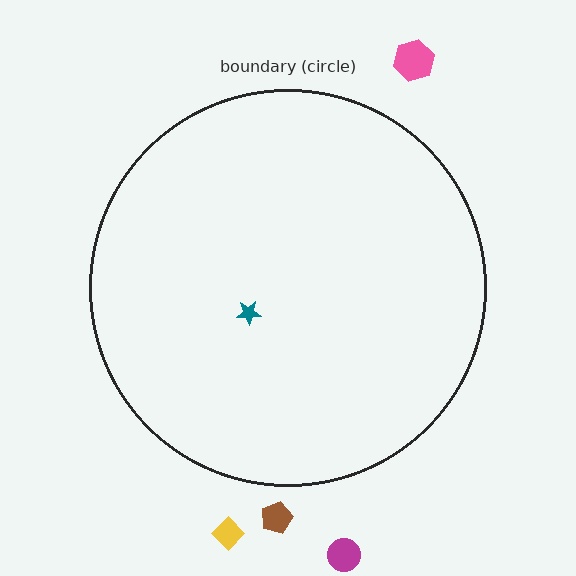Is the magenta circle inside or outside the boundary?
Outside.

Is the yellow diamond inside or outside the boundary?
Outside.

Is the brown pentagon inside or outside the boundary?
Outside.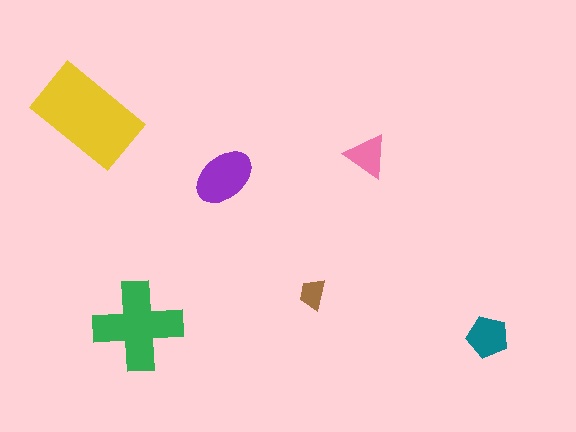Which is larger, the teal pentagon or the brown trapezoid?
The teal pentagon.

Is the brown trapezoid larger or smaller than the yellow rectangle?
Smaller.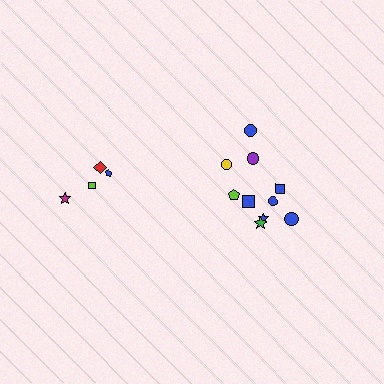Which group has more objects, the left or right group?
The right group.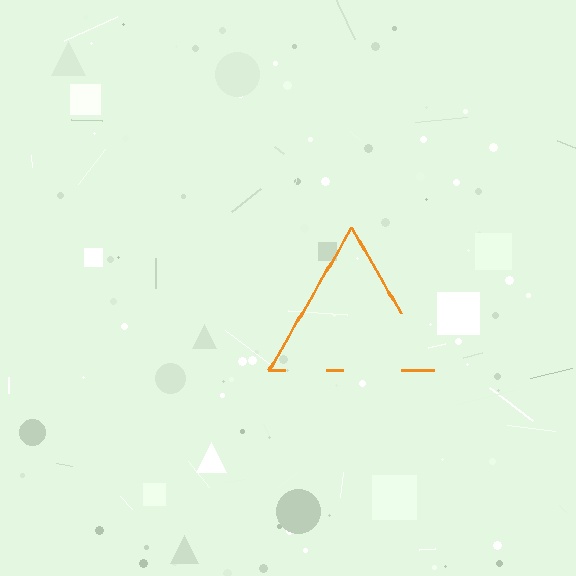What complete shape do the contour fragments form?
The contour fragments form a triangle.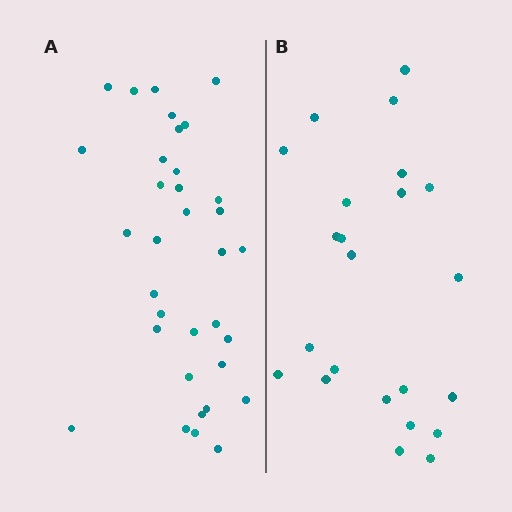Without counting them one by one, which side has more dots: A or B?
Region A (the left region) has more dots.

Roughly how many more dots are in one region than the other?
Region A has roughly 12 or so more dots than region B.